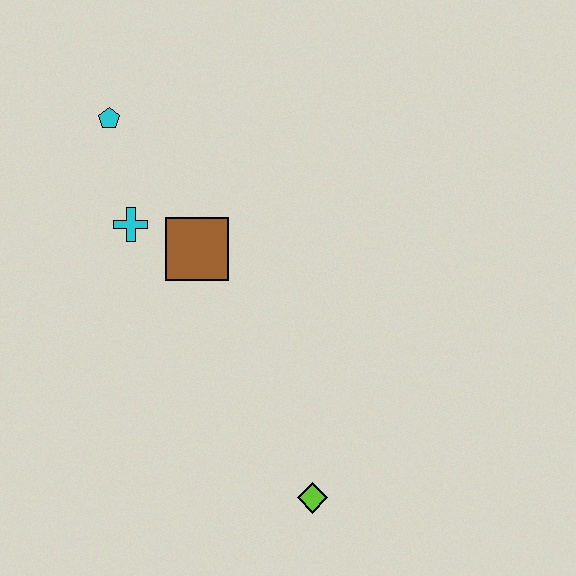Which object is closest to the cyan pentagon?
The cyan cross is closest to the cyan pentagon.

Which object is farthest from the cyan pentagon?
The lime diamond is farthest from the cyan pentagon.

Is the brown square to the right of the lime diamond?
No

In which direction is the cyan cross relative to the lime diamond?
The cyan cross is above the lime diamond.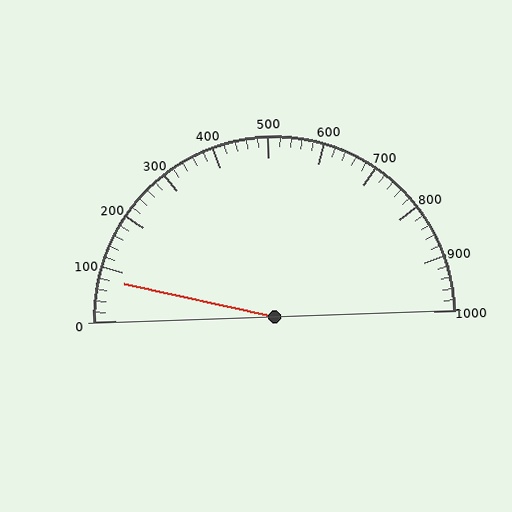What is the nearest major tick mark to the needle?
The nearest major tick mark is 100.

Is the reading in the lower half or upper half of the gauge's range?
The reading is in the lower half of the range (0 to 1000).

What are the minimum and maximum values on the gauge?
The gauge ranges from 0 to 1000.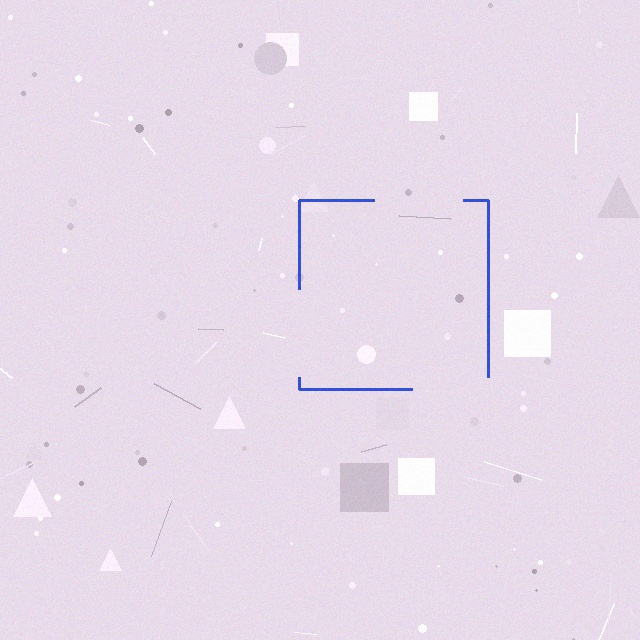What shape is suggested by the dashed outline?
The dashed outline suggests a square.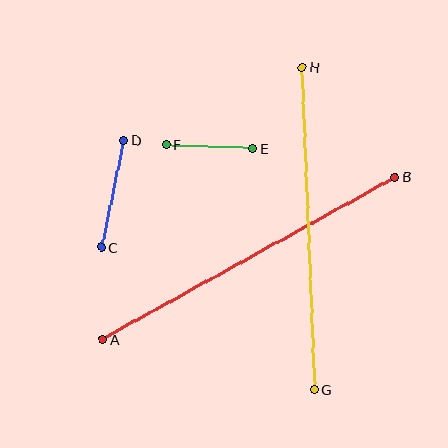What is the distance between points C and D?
The distance is approximately 109 pixels.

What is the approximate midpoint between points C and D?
The midpoint is at approximately (113, 194) pixels.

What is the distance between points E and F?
The distance is approximately 87 pixels.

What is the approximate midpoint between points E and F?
The midpoint is at approximately (209, 147) pixels.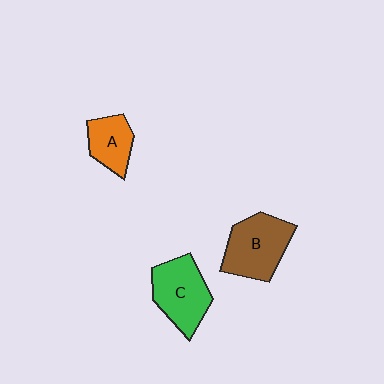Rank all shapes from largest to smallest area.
From largest to smallest: B (brown), C (green), A (orange).